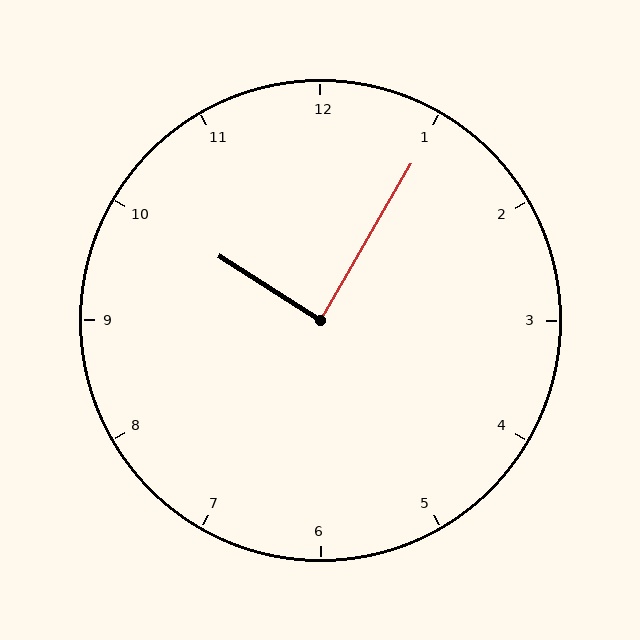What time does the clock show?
10:05.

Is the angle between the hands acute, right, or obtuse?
It is right.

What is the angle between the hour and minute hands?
Approximately 88 degrees.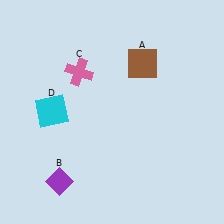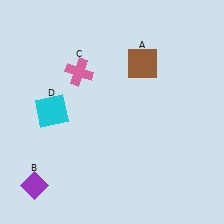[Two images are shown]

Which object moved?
The purple diamond (B) moved left.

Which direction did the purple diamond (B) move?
The purple diamond (B) moved left.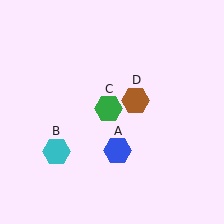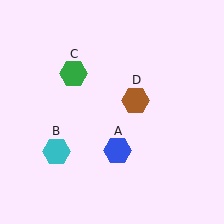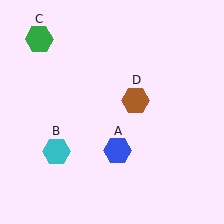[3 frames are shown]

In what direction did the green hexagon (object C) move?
The green hexagon (object C) moved up and to the left.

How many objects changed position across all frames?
1 object changed position: green hexagon (object C).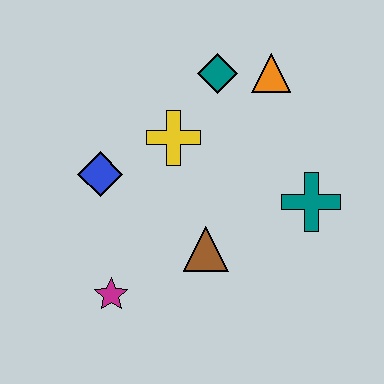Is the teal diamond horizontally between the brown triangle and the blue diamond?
No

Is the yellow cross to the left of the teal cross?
Yes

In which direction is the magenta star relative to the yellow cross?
The magenta star is below the yellow cross.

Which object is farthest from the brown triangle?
The orange triangle is farthest from the brown triangle.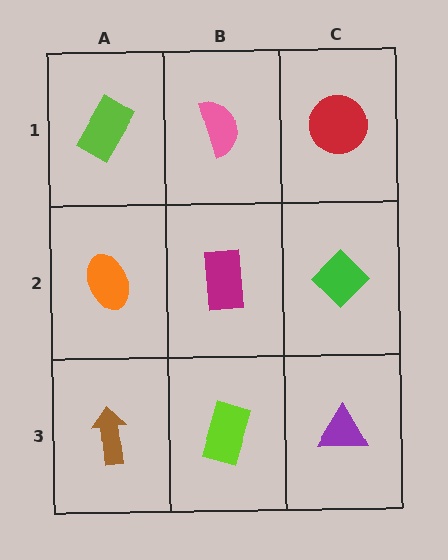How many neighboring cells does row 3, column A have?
2.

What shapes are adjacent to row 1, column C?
A green diamond (row 2, column C), a pink semicircle (row 1, column B).